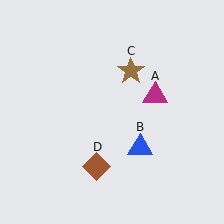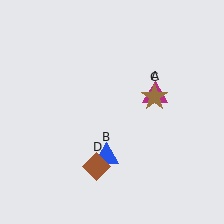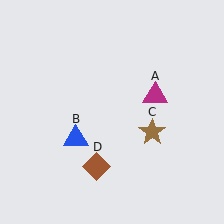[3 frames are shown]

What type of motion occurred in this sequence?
The blue triangle (object B), brown star (object C) rotated clockwise around the center of the scene.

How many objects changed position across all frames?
2 objects changed position: blue triangle (object B), brown star (object C).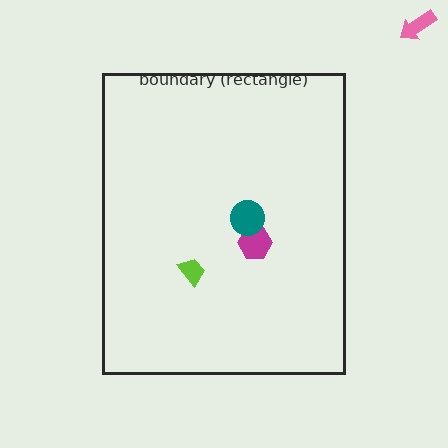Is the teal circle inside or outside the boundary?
Inside.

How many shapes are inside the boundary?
3 inside, 1 outside.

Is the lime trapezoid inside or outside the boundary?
Inside.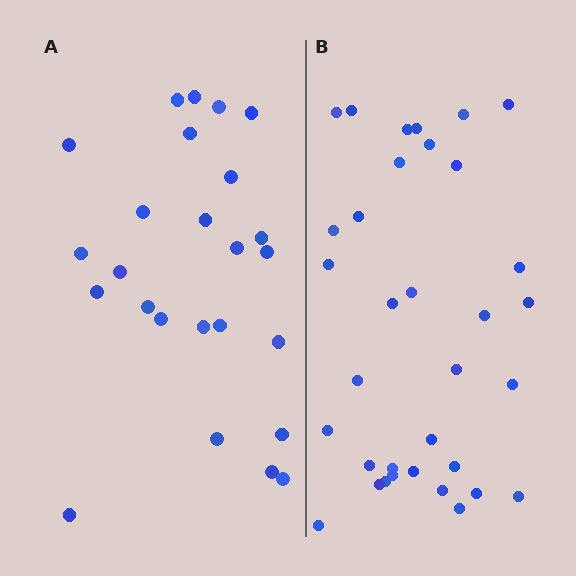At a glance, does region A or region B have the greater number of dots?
Region B (the right region) has more dots.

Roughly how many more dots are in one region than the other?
Region B has roughly 8 or so more dots than region A.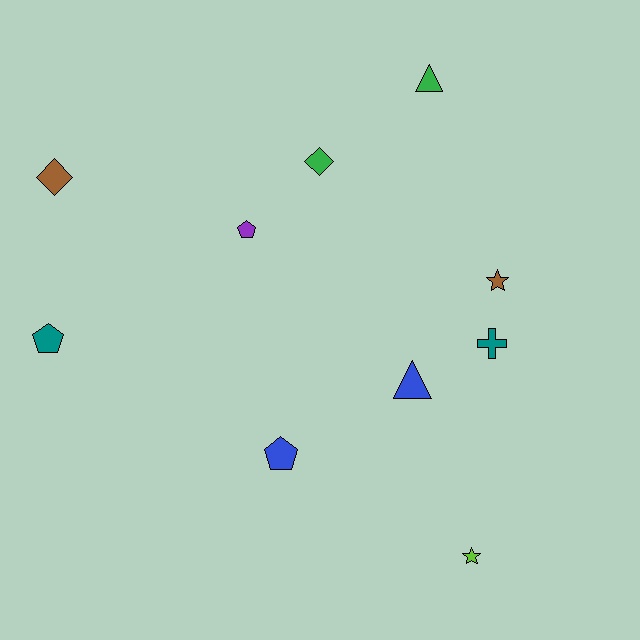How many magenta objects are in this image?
There are no magenta objects.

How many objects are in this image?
There are 10 objects.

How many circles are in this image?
There are no circles.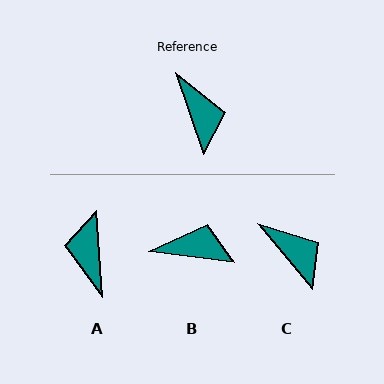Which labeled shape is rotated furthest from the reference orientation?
A, about 165 degrees away.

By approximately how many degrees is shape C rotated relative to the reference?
Approximately 21 degrees counter-clockwise.